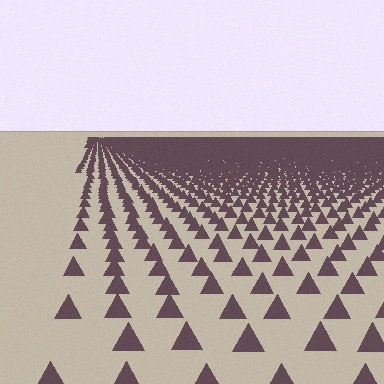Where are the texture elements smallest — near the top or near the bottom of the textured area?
Near the top.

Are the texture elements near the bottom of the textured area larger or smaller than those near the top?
Larger. Near the bottom, elements are closer to the viewer and appear at a bigger on-screen size.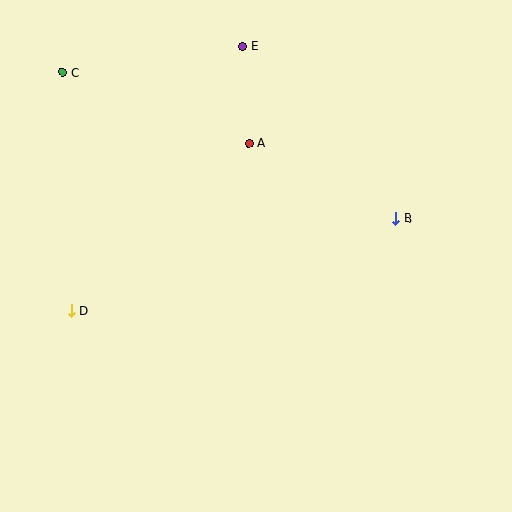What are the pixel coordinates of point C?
Point C is at (63, 72).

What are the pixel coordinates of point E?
Point E is at (243, 46).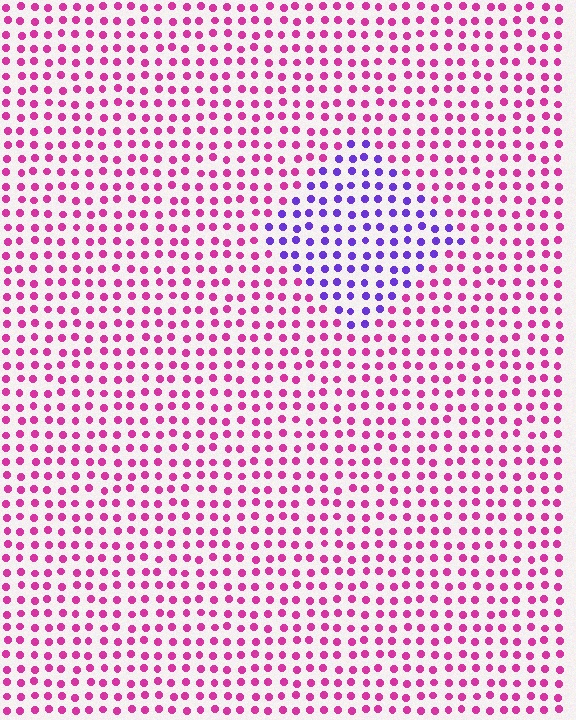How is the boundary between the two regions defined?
The boundary is defined purely by a slight shift in hue (about 58 degrees). Spacing, size, and orientation are identical on both sides.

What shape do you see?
I see a diamond.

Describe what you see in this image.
The image is filled with small magenta elements in a uniform arrangement. A diamond-shaped region is visible where the elements are tinted to a slightly different hue, forming a subtle color boundary.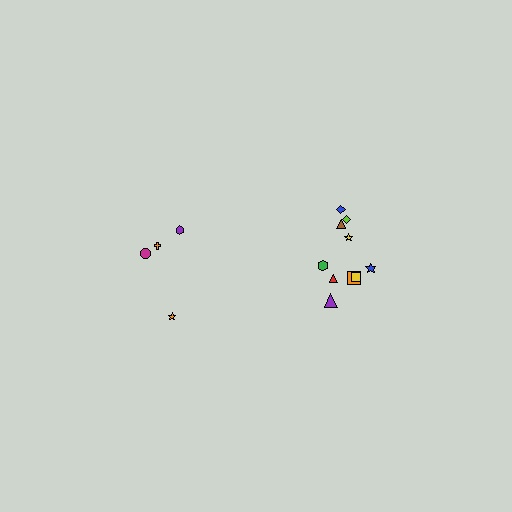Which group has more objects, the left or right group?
The right group.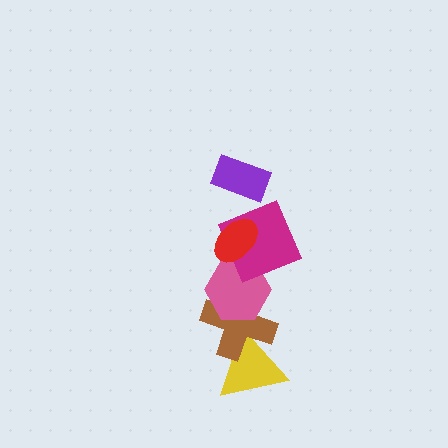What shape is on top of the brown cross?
The pink hexagon is on top of the brown cross.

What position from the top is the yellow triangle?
The yellow triangle is 6th from the top.